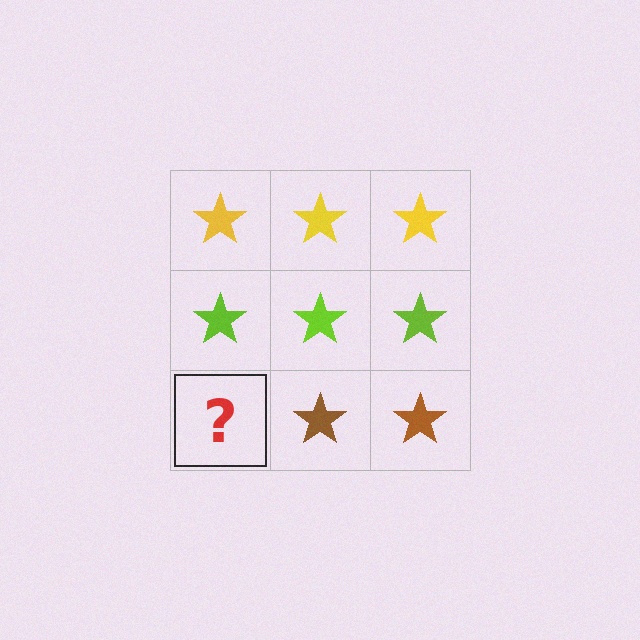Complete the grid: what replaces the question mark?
The question mark should be replaced with a brown star.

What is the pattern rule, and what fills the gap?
The rule is that each row has a consistent color. The gap should be filled with a brown star.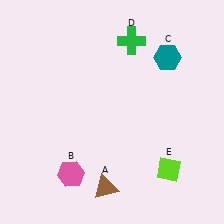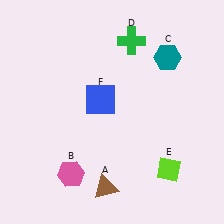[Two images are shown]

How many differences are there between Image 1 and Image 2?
There is 1 difference between the two images.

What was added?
A blue square (F) was added in Image 2.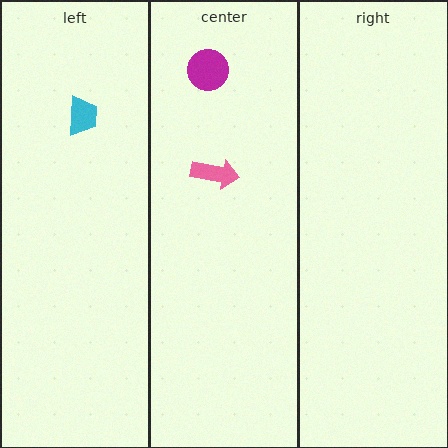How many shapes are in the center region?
2.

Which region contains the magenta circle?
The center region.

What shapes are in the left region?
The cyan trapezoid.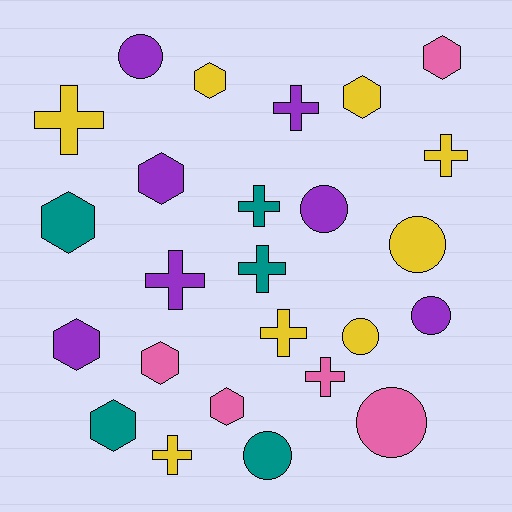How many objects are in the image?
There are 25 objects.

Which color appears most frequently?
Yellow, with 8 objects.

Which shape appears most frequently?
Cross, with 9 objects.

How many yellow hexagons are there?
There are 2 yellow hexagons.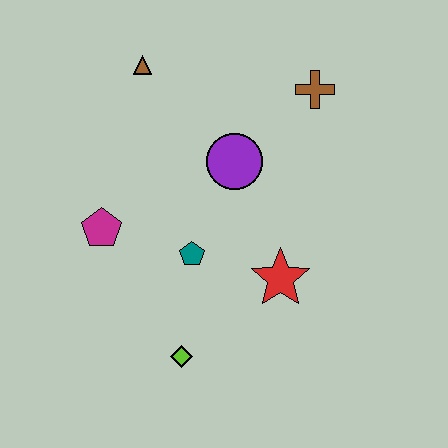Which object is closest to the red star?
The teal pentagon is closest to the red star.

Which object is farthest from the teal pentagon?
The brown cross is farthest from the teal pentagon.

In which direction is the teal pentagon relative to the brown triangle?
The teal pentagon is below the brown triangle.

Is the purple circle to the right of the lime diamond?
Yes